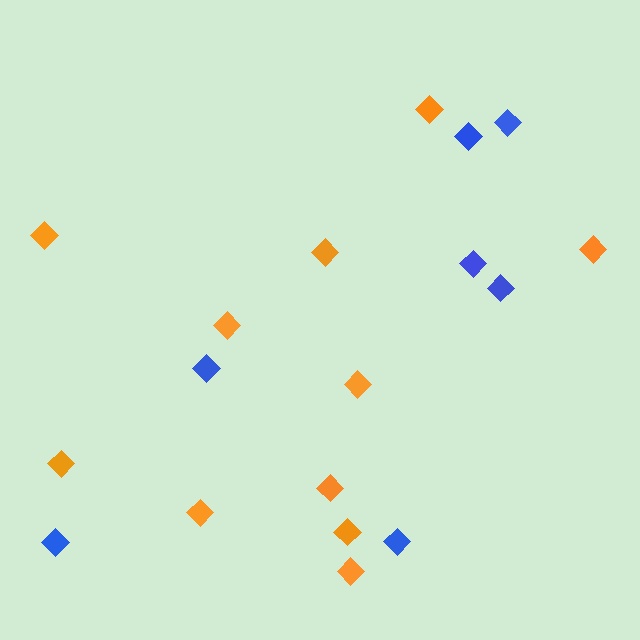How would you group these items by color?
There are 2 groups: one group of blue diamonds (7) and one group of orange diamonds (11).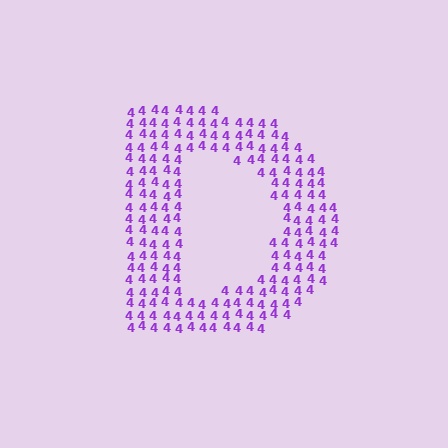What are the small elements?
The small elements are digit 4's.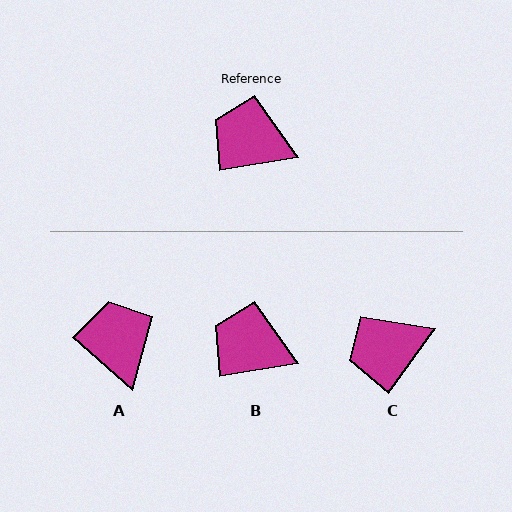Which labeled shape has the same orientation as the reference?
B.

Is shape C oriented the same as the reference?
No, it is off by about 46 degrees.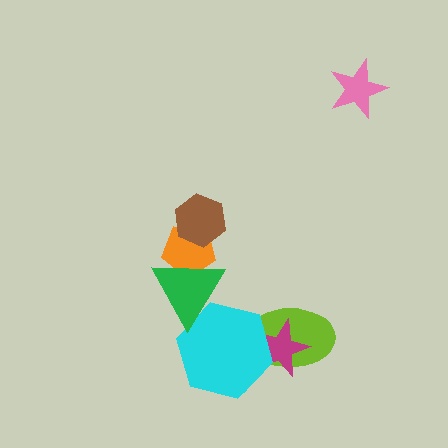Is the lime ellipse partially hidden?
Yes, it is partially covered by another shape.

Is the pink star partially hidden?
No, no other shape covers it.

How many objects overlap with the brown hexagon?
1 object overlaps with the brown hexagon.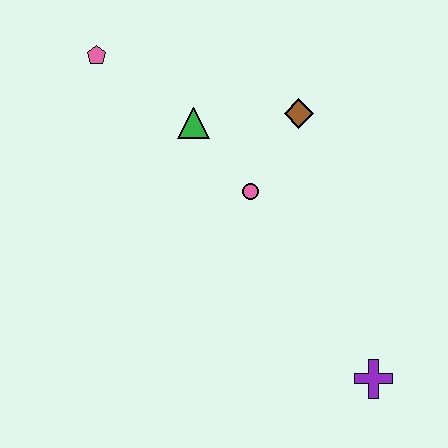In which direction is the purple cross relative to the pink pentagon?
The purple cross is below the pink pentagon.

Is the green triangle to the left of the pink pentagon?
No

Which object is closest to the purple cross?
The pink circle is closest to the purple cross.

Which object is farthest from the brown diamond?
The purple cross is farthest from the brown diamond.